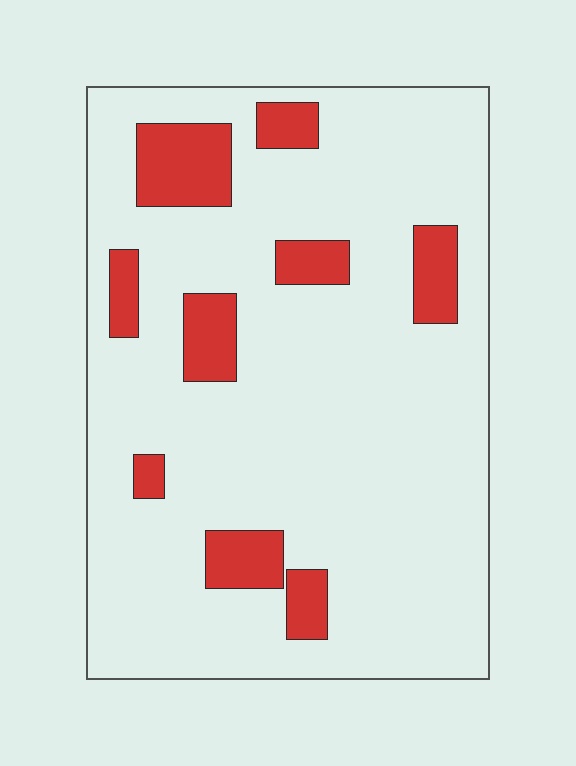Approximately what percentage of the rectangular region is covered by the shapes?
Approximately 15%.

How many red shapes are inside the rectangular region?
9.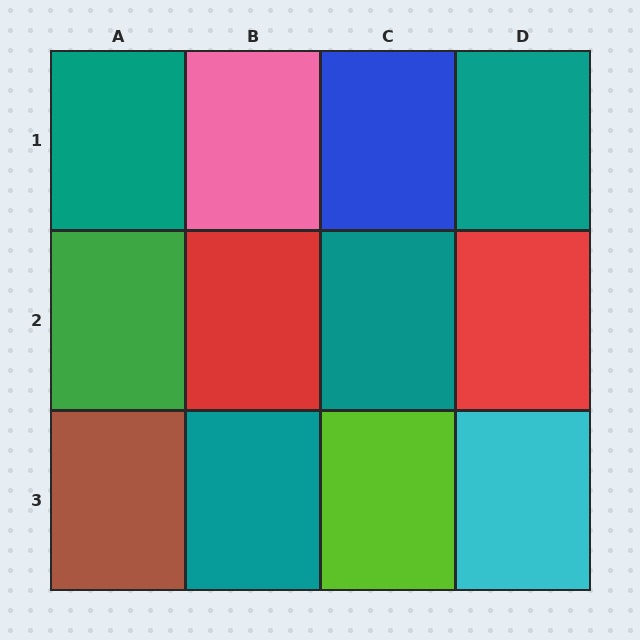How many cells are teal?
4 cells are teal.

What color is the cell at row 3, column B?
Teal.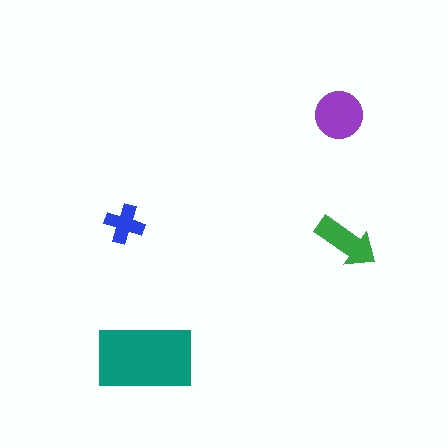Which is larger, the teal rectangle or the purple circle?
The teal rectangle.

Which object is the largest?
The teal rectangle.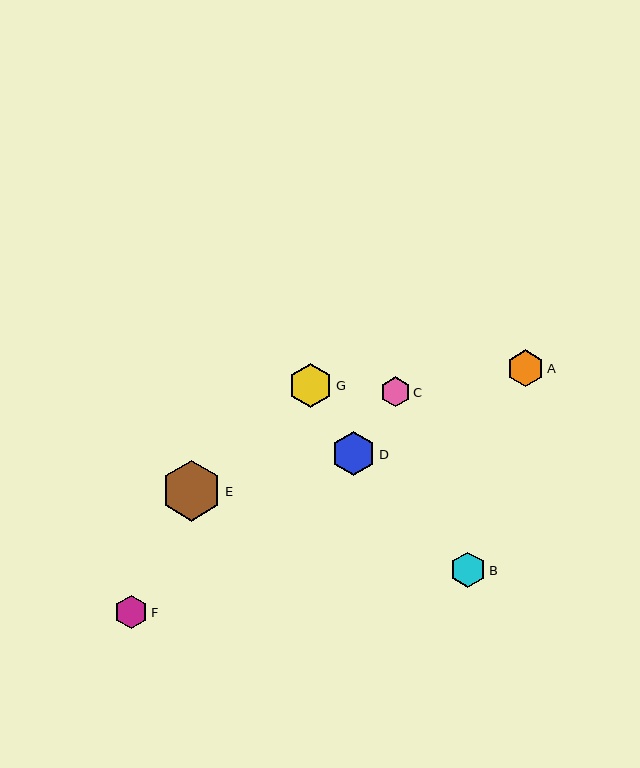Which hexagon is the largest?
Hexagon E is the largest with a size of approximately 60 pixels.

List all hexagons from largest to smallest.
From largest to smallest: E, G, D, A, B, F, C.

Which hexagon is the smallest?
Hexagon C is the smallest with a size of approximately 30 pixels.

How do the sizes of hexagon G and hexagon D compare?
Hexagon G and hexagon D are approximately the same size.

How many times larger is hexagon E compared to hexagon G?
Hexagon E is approximately 1.4 times the size of hexagon G.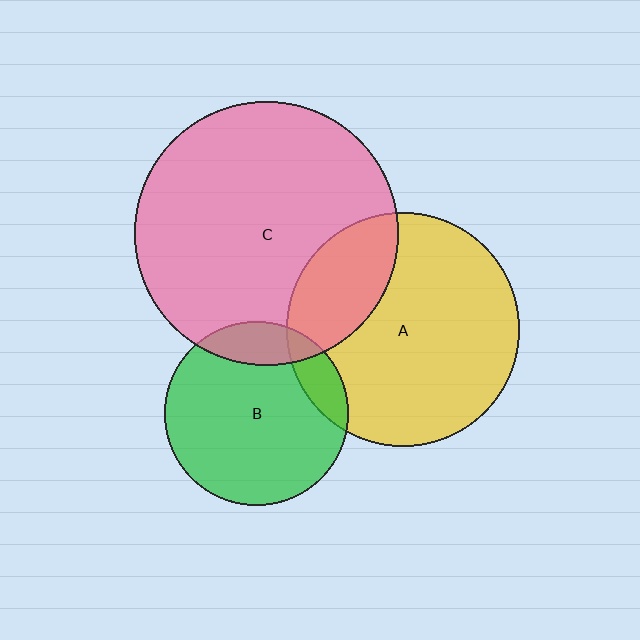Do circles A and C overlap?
Yes.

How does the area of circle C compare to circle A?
Approximately 1.3 times.